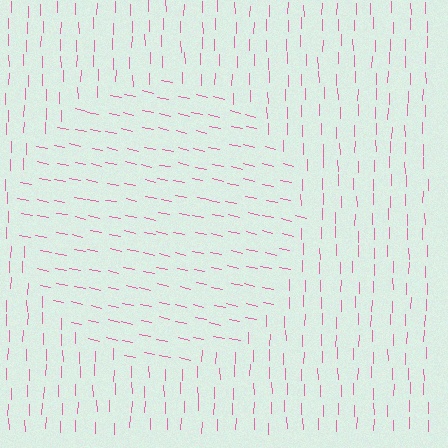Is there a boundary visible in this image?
Yes, there is a texture boundary formed by a change in line orientation.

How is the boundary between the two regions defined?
The boundary is defined purely by a change in line orientation (approximately 78 degrees difference). All lines are the same color and thickness.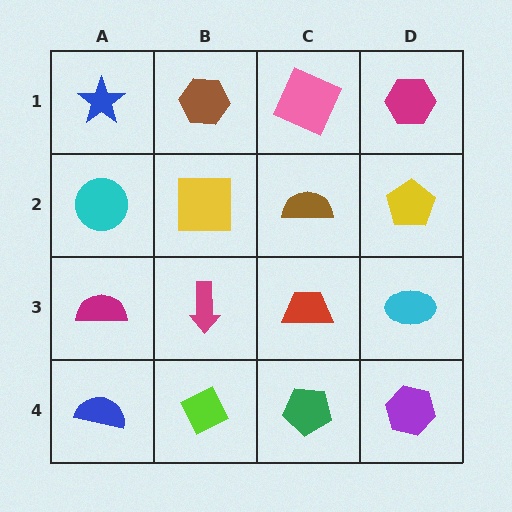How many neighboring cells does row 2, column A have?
3.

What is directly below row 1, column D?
A yellow pentagon.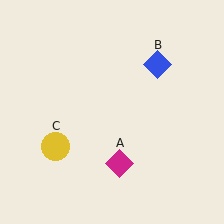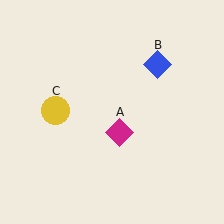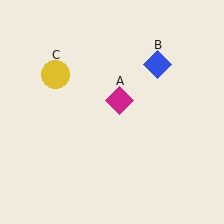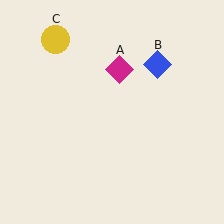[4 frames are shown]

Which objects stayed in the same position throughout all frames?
Blue diamond (object B) remained stationary.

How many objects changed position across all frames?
2 objects changed position: magenta diamond (object A), yellow circle (object C).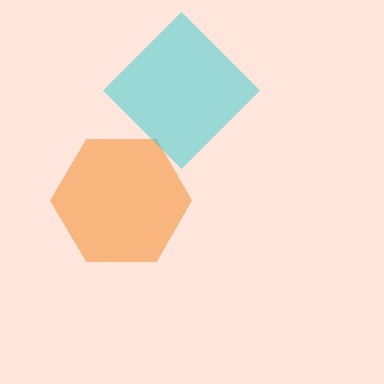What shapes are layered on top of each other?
The layered shapes are: an orange hexagon, a cyan diamond.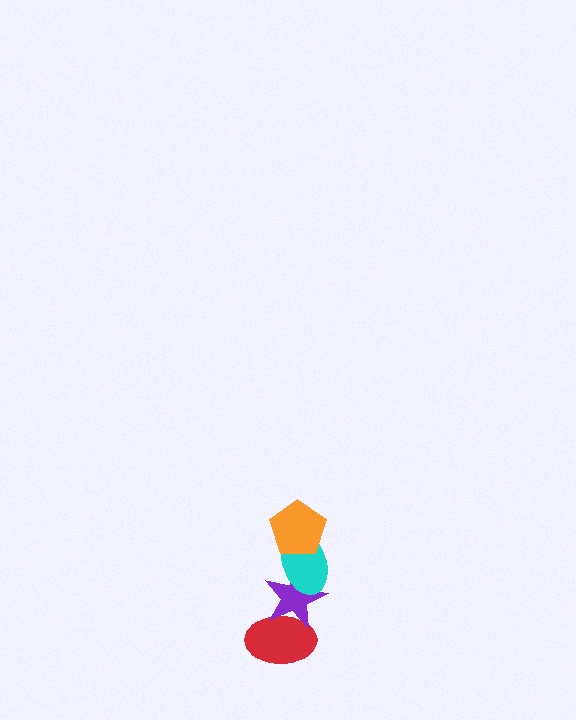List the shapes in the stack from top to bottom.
From top to bottom: the orange pentagon, the cyan ellipse, the purple star, the red ellipse.